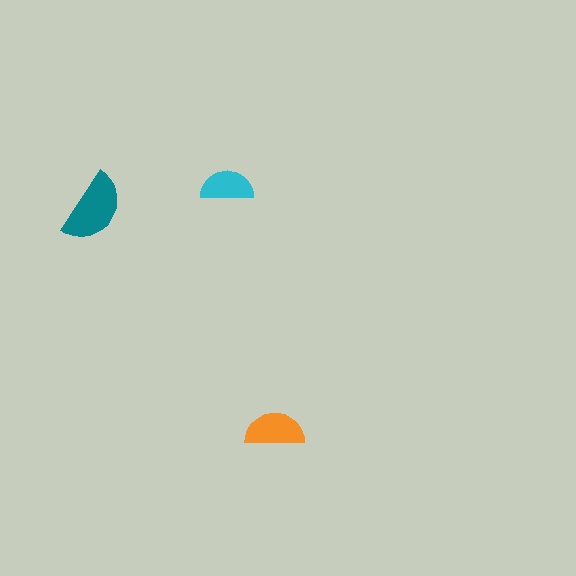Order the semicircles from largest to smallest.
the teal one, the orange one, the cyan one.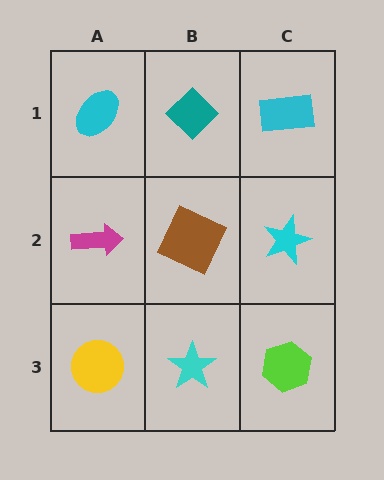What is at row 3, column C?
A lime hexagon.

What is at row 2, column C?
A cyan star.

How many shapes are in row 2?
3 shapes.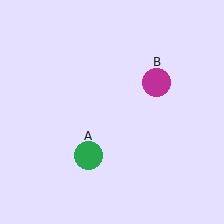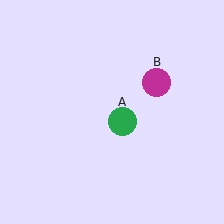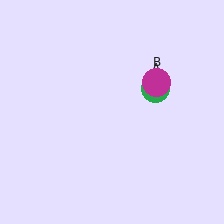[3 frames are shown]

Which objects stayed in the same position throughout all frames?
Magenta circle (object B) remained stationary.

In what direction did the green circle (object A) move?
The green circle (object A) moved up and to the right.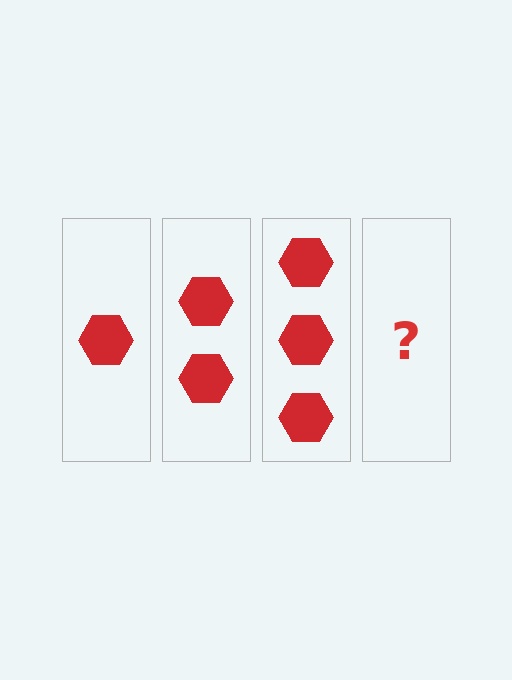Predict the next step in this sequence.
The next step is 4 hexagons.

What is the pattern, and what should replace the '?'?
The pattern is that each step adds one more hexagon. The '?' should be 4 hexagons.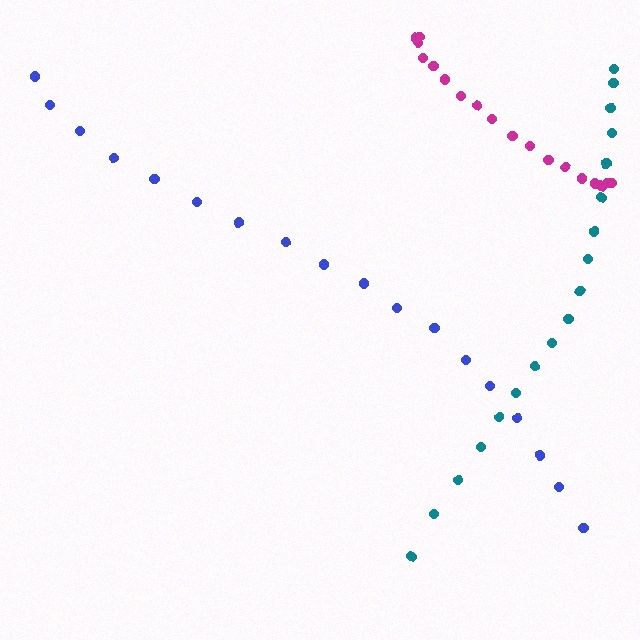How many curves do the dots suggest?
There are 3 distinct paths.